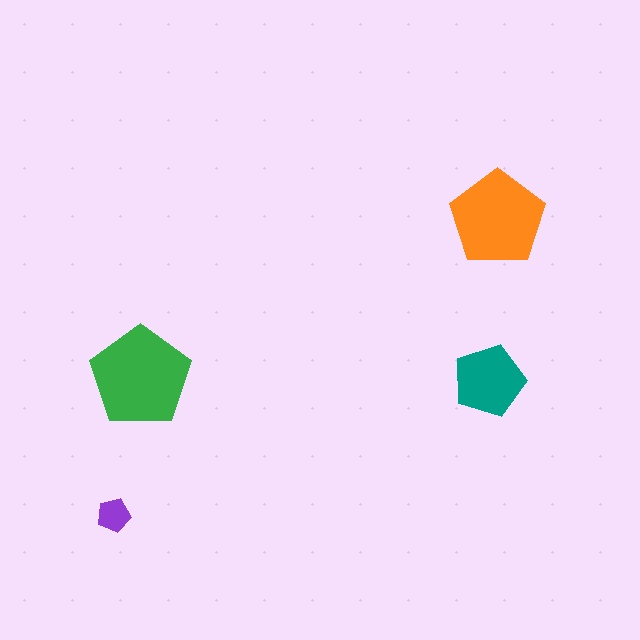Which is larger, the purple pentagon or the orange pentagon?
The orange one.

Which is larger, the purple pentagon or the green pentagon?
The green one.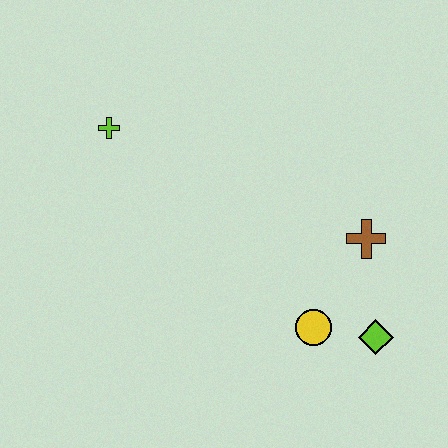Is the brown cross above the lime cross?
No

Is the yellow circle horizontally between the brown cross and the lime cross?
Yes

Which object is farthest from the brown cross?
The lime cross is farthest from the brown cross.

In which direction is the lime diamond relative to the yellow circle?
The lime diamond is to the right of the yellow circle.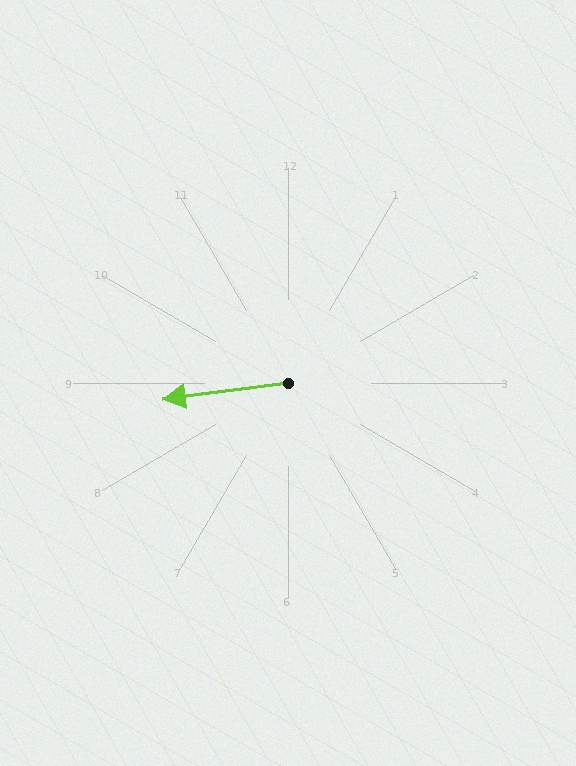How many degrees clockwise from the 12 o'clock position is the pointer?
Approximately 263 degrees.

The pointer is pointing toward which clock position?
Roughly 9 o'clock.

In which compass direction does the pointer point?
West.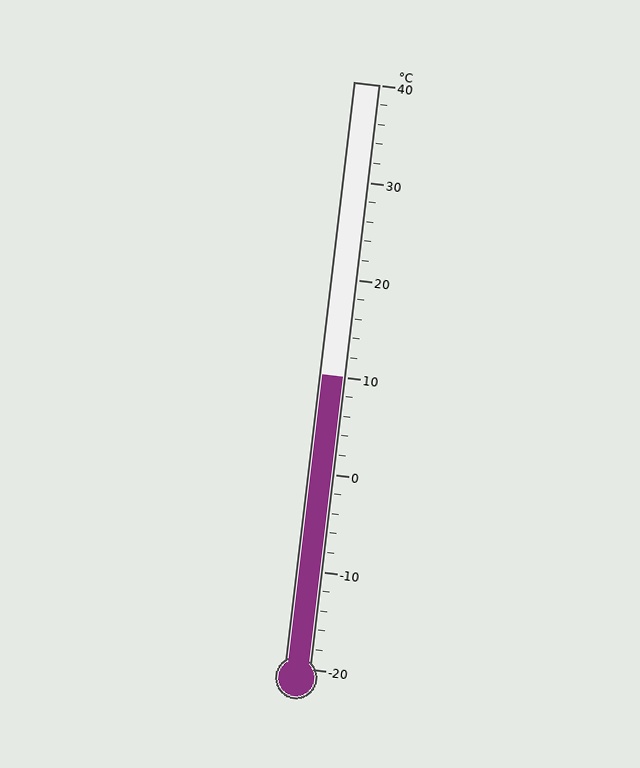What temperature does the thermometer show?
The thermometer shows approximately 10°C.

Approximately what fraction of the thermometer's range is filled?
The thermometer is filled to approximately 50% of its range.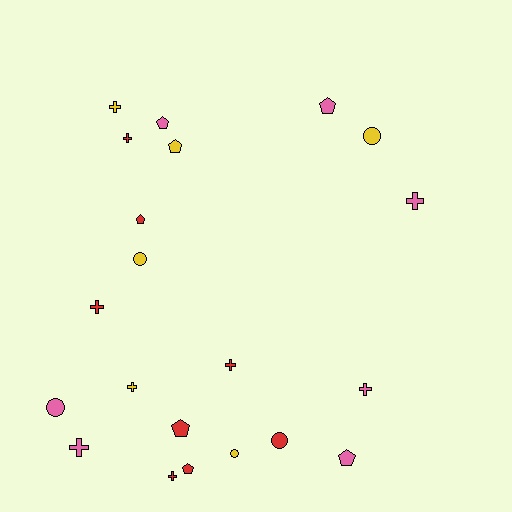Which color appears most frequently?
Red, with 8 objects.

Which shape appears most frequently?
Cross, with 9 objects.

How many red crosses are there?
There are 4 red crosses.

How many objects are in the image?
There are 21 objects.